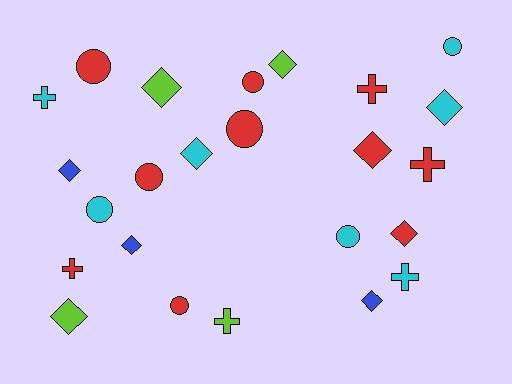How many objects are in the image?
There are 24 objects.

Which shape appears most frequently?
Diamond, with 10 objects.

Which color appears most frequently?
Red, with 10 objects.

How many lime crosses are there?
There is 1 lime cross.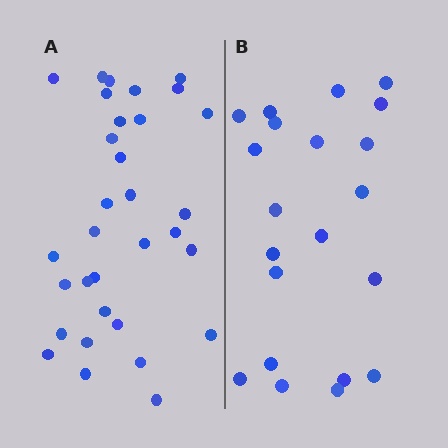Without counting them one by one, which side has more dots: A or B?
Region A (the left region) has more dots.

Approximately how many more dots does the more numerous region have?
Region A has roughly 12 or so more dots than region B.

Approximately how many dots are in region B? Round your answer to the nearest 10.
About 20 dots. (The exact count is 21, which rounds to 20.)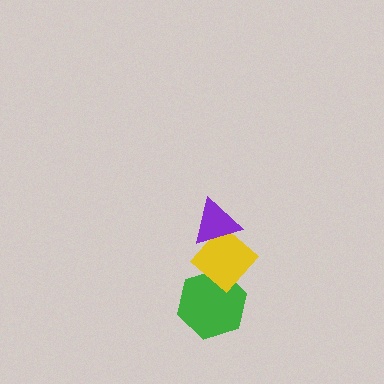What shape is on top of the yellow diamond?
The purple triangle is on top of the yellow diamond.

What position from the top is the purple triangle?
The purple triangle is 1st from the top.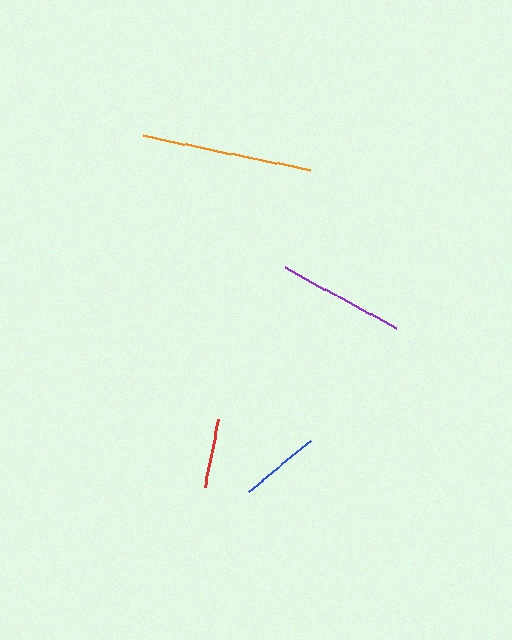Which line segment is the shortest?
The red line is the shortest at approximately 70 pixels.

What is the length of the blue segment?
The blue segment is approximately 81 pixels long.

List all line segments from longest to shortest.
From longest to shortest: orange, purple, blue, red.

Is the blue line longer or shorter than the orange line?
The orange line is longer than the blue line.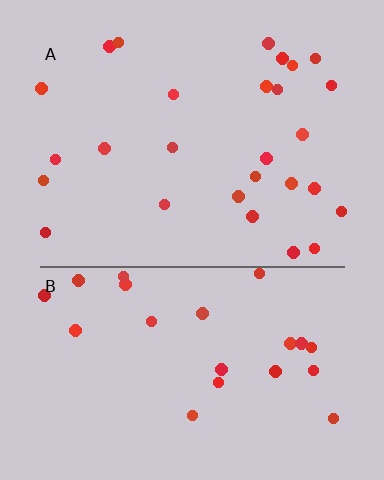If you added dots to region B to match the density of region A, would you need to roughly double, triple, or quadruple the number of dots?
Approximately double.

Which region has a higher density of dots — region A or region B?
A (the top).